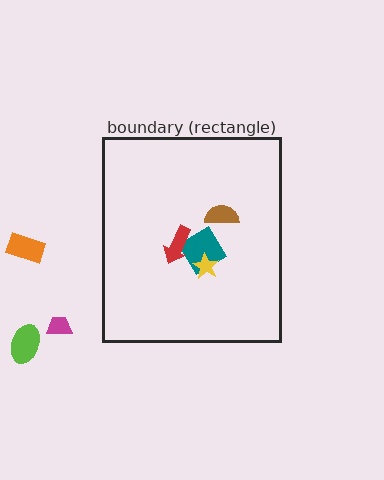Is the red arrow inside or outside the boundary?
Inside.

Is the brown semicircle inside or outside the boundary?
Inside.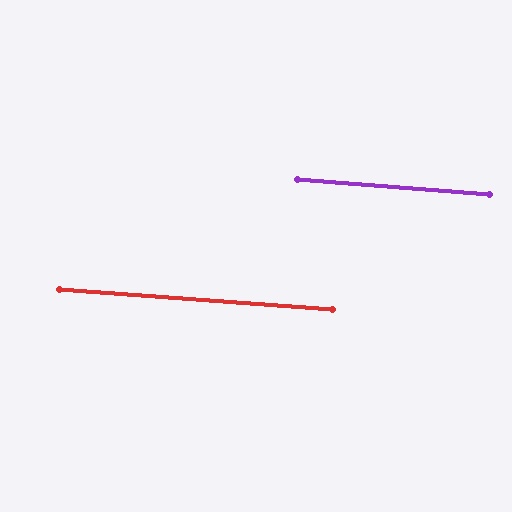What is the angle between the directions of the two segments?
Approximately 0 degrees.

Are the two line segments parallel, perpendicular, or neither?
Parallel — their directions differ by only 0.2°.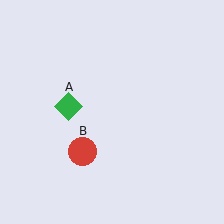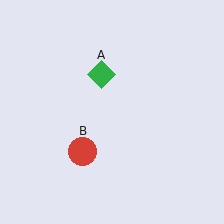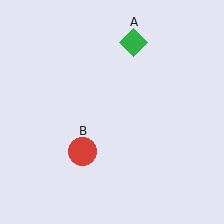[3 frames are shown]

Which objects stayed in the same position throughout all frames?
Red circle (object B) remained stationary.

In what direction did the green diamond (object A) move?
The green diamond (object A) moved up and to the right.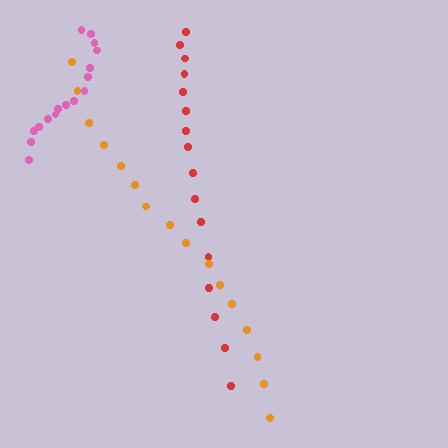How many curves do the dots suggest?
There are 3 distinct paths.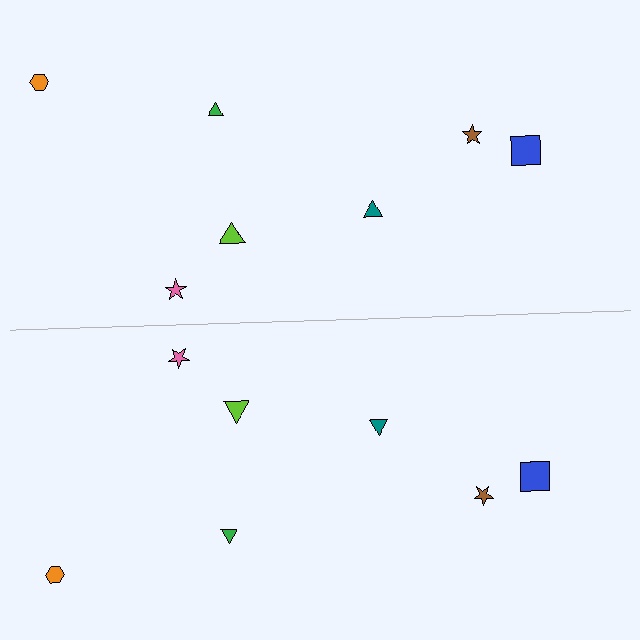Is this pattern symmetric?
Yes, this pattern has bilateral (reflection) symmetry.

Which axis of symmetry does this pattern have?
The pattern has a horizontal axis of symmetry running through the center of the image.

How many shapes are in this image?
There are 14 shapes in this image.